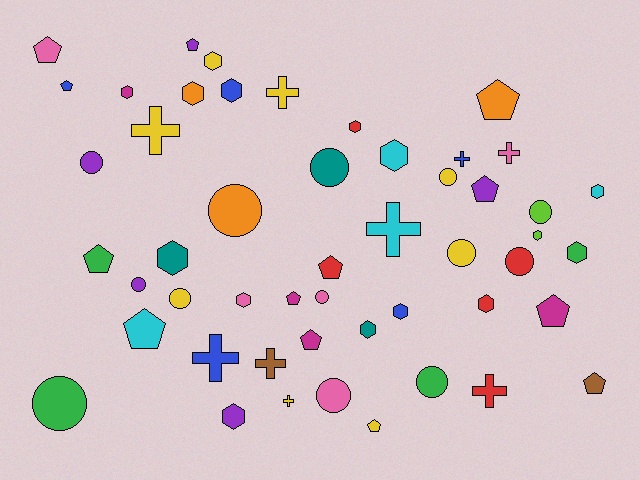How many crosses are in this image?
There are 9 crosses.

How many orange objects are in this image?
There are 3 orange objects.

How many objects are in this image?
There are 50 objects.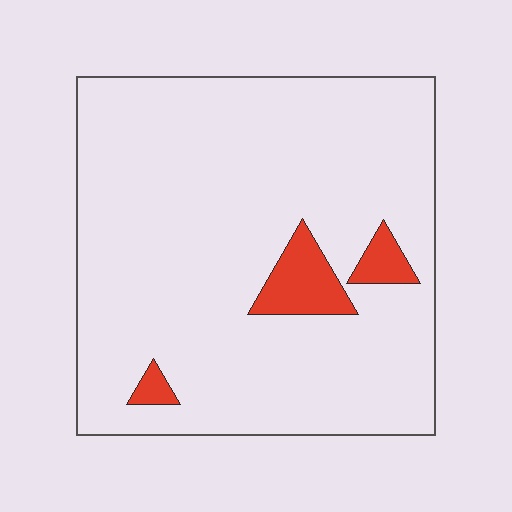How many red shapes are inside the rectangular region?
3.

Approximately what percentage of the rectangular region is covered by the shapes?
Approximately 5%.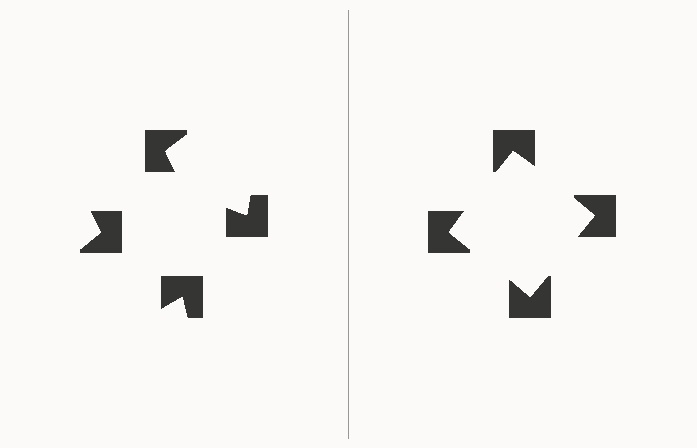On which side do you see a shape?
An illusory square appears on the right side. On the left side the wedge cuts are rotated, so no coherent shape forms.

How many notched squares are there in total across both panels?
8 — 4 on each side.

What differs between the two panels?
The notched squares are positioned identically on both sides; only the wedge orientations differ. On the right they align to a square; on the left they are misaligned.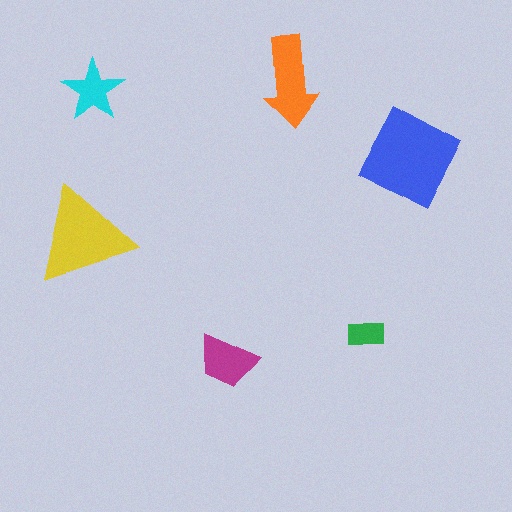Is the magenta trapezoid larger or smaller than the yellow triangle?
Smaller.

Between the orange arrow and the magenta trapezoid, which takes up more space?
The orange arrow.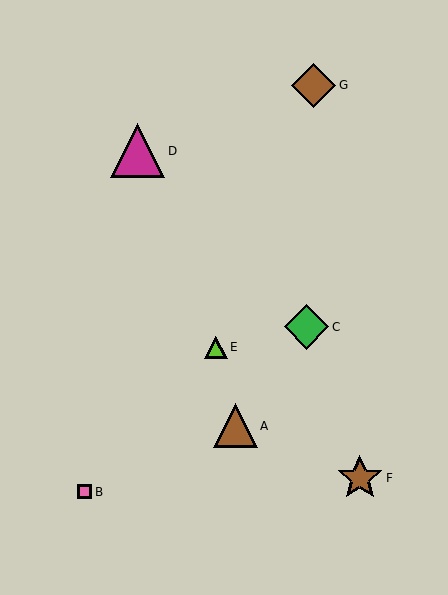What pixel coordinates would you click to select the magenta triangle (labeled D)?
Click at (138, 151) to select the magenta triangle D.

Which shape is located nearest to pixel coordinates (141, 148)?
The magenta triangle (labeled D) at (138, 151) is nearest to that location.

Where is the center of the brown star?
The center of the brown star is at (360, 478).